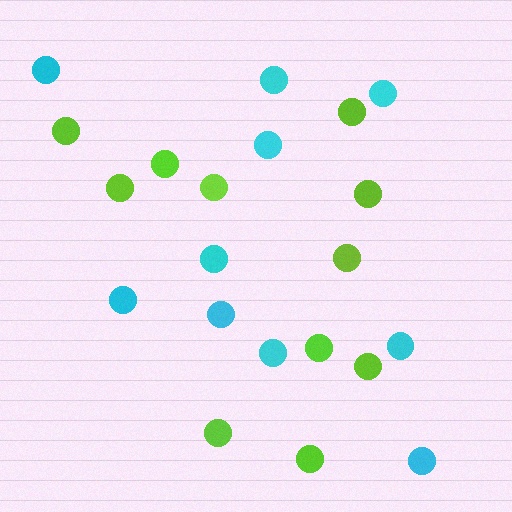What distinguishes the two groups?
There are 2 groups: one group of cyan circles (10) and one group of lime circles (11).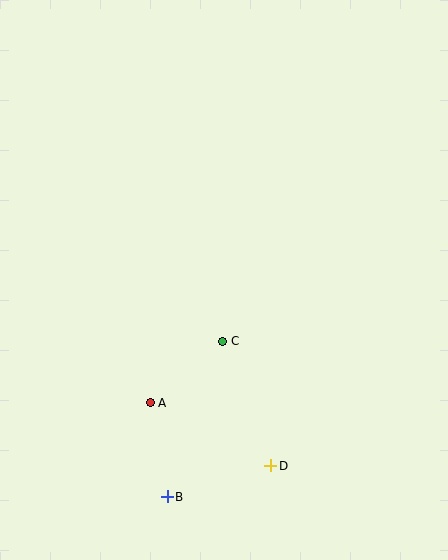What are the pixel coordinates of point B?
Point B is at (167, 497).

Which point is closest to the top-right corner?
Point C is closest to the top-right corner.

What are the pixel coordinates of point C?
Point C is at (223, 341).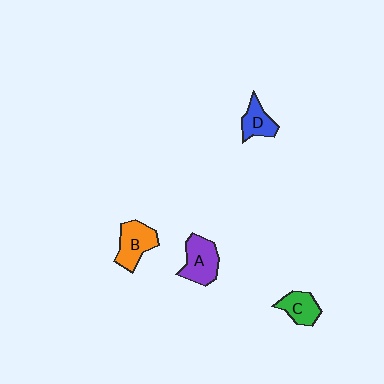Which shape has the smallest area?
Shape D (blue).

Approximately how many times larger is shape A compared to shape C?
Approximately 1.4 times.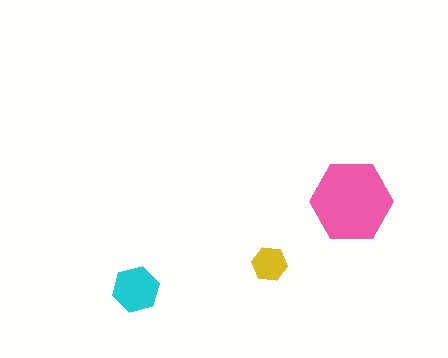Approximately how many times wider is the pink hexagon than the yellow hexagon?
About 2.5 times wider.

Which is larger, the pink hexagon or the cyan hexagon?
The pink one.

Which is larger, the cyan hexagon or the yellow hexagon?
The cyan one.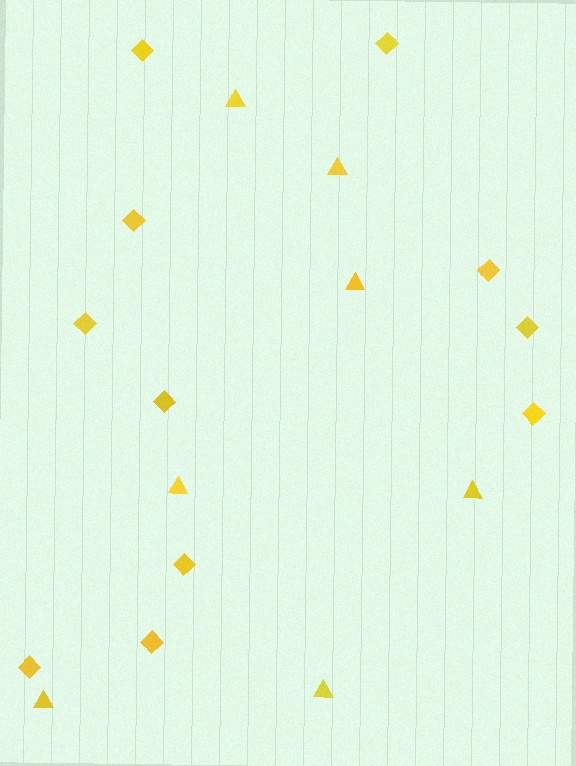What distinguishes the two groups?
There are 2 groups: one group of diamonds (11) and one group of triangles (7).